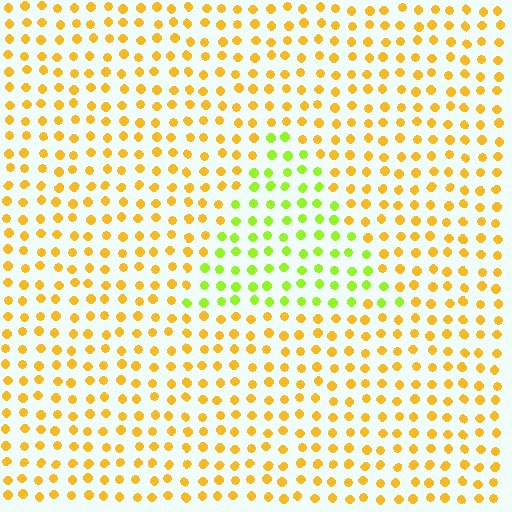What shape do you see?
I see a triangle.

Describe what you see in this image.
The image is filled with small yellow elements in a uniform arrangement. A triangle-shaped region is visible where the elements are tinted to a slightly different hue, forming a subtle color boundary.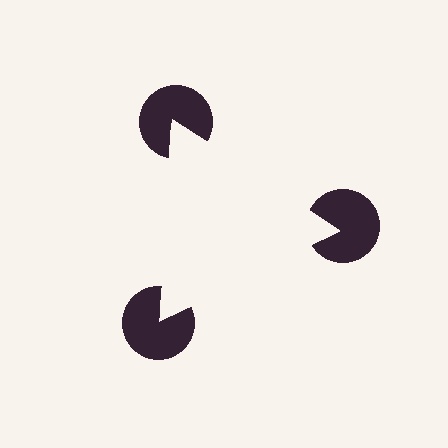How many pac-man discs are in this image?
There are 3 — one at each vertex of the illusory triangle.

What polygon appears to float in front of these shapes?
An illusory triangle — its edges are inferred from the aligned wedge cuts in the pac-man discs, not physically drawn.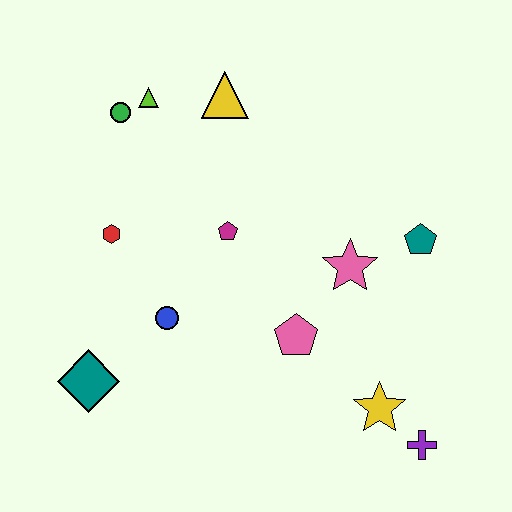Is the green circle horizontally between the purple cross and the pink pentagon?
No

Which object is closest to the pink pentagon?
The pink star is closest to the pink pentagon.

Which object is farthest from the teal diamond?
The teal pentagon is farthest from the teal diamond.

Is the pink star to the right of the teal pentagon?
No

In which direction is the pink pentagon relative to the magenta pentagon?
The pink pentagon is below the magenta pentagon.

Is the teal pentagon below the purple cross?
No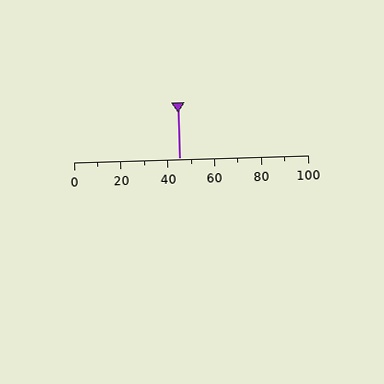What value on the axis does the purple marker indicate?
The marker indicates approximately 45.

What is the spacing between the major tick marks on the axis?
The major ticks are spaced 20 apart.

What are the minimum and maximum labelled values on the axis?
The axis runs from 0 to 100.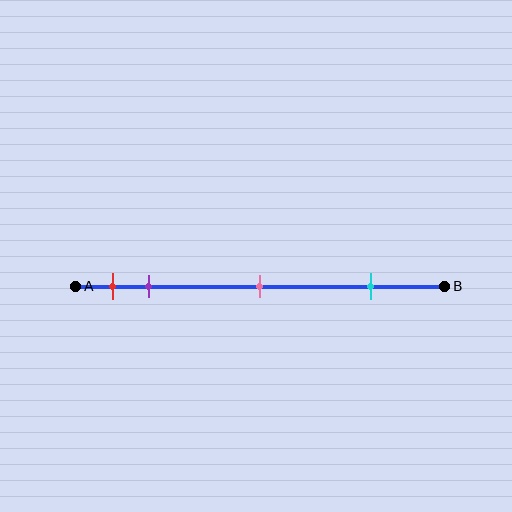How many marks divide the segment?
There are 4 marks dividing the segment.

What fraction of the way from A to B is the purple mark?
The purple mark is approximately 20% (0.2) of the way from A to B.